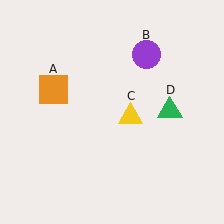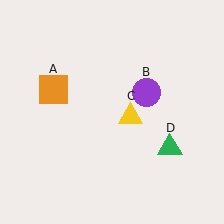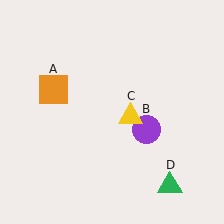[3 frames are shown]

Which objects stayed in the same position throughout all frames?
Orange square (object A) and yellow triangle (object C) remained stationary.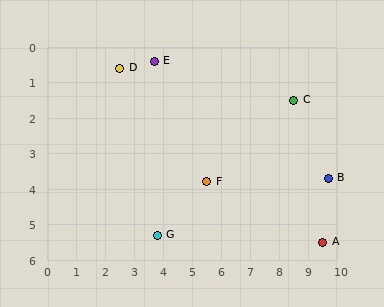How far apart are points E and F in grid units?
Points E and F are about 3.8 grid units apart.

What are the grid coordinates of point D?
Point D is at approximately (2.5, 0.6).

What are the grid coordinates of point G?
Point G is at approximately (3.8, 5.3).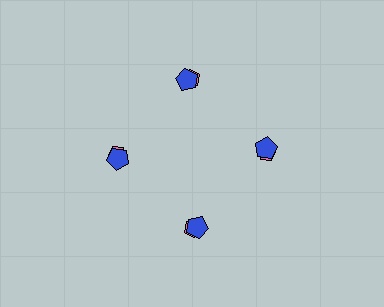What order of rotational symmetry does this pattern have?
This pattern has 4-fold rotational symmetry.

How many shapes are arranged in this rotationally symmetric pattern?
There are 8 shapes, arranged in 4 groups of 2.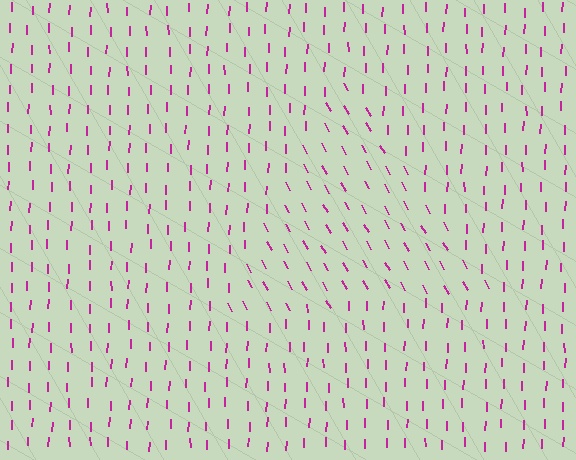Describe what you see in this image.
The image is filled with small magenta line segments. A triangle region in the image has lines oriented differently from the surrounding lines, creating a visible texture boundary.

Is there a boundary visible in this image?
Yes, there is a texture boundary formed by a change in line orientation.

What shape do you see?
I see a triangle.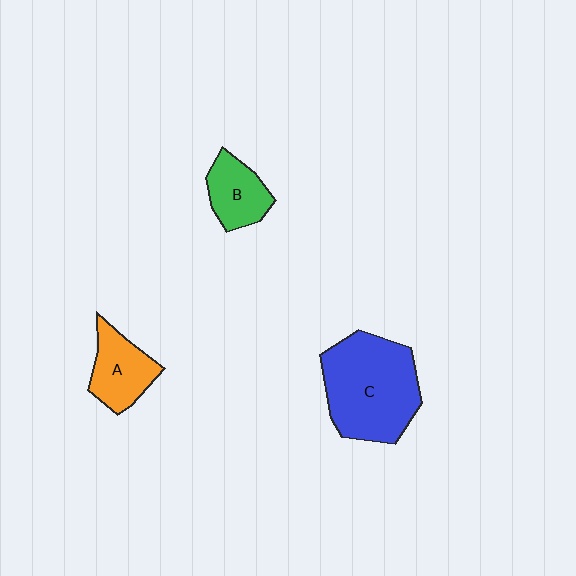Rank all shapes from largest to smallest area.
From largest to smallest: C (blue), A (orange), B (green).